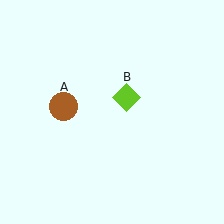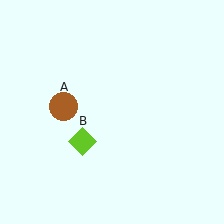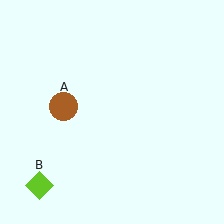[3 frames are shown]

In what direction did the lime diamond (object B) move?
The lime diamond (object B) moved down and to the left.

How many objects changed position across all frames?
1 object changed position: lime diamond (object B).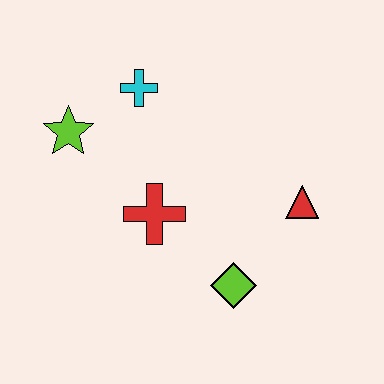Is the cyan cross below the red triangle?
No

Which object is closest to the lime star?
The cyan cross is closest to the lime star.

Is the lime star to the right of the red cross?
No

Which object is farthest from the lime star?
The red triangle is farthest from the lime star.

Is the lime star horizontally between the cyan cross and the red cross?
No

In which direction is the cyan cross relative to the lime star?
The cyan cross is to the right of the lime star.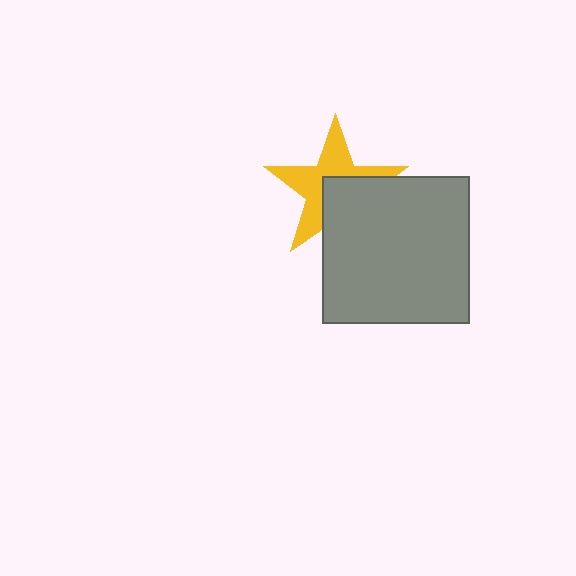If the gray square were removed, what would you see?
You would see the complete yellow star.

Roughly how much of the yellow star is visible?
About half of it is visible (roughly 57%).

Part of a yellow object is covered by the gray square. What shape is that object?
It is a star.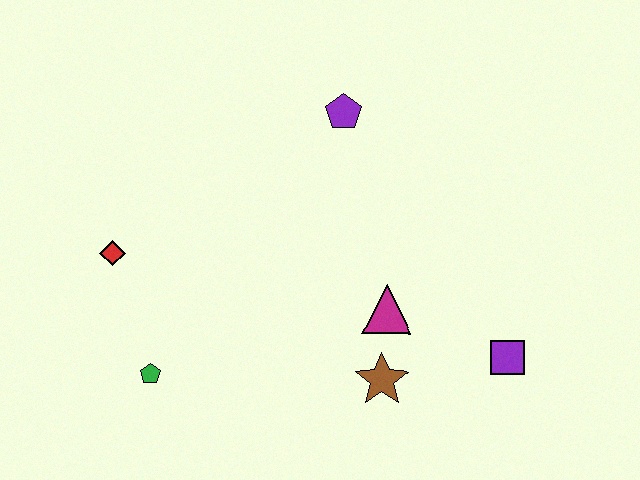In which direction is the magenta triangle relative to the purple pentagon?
The magenta triangle is below the purple pentagon.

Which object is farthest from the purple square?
The red diamond is farthest from the purple square.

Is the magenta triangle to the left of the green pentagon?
No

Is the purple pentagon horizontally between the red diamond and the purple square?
Yes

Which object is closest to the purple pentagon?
The magenta triangle is closest to the purple pentagon.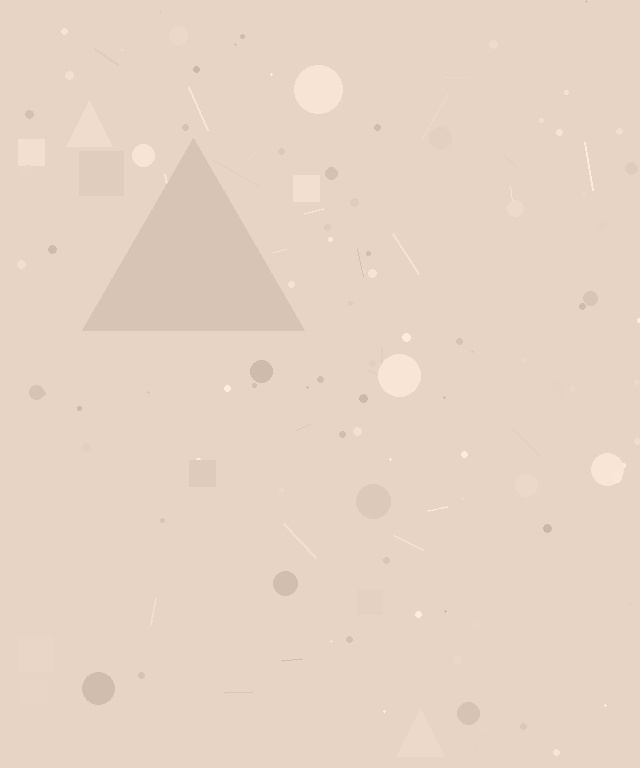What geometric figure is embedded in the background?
A triangle is embedded in the background.